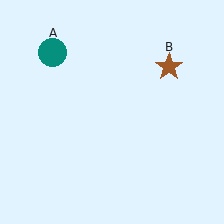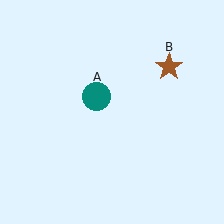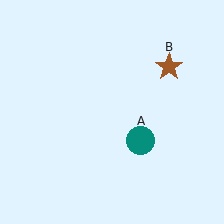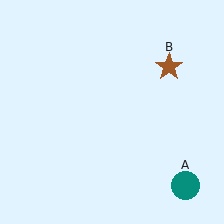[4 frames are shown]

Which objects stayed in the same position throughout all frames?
Brown star (object B) remained stationary.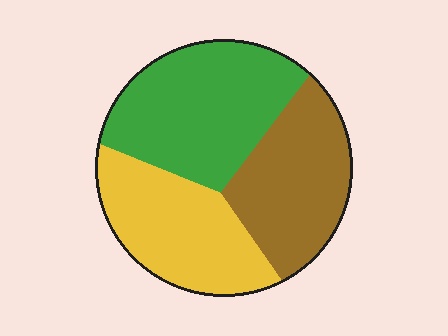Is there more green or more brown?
Green.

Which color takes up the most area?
Green, at roughly 40%.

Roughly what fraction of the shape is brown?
Brown takes up between a quarter and a half of the shape.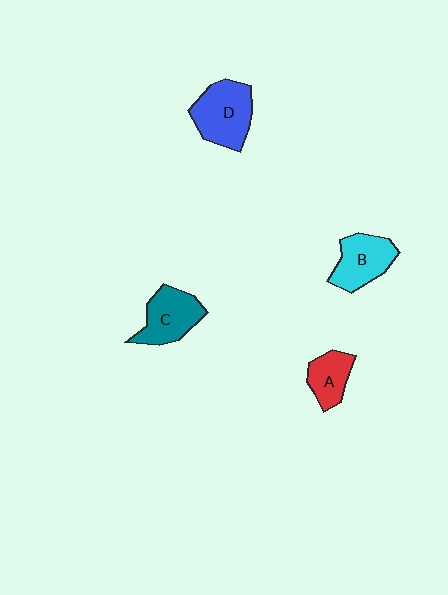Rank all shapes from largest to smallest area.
From largest to smallest: D (blue), C (teal), B (cyan), A (red).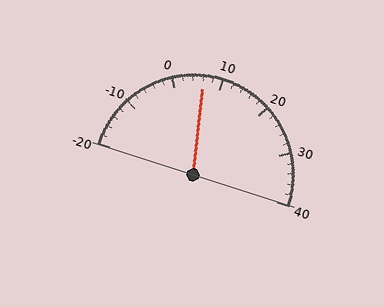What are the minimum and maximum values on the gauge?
The gauge ranges from -20 to 40.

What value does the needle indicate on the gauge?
The needle indicates approximately 6.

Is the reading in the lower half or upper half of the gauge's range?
The reading is in the lower half of the range (-20 to 40).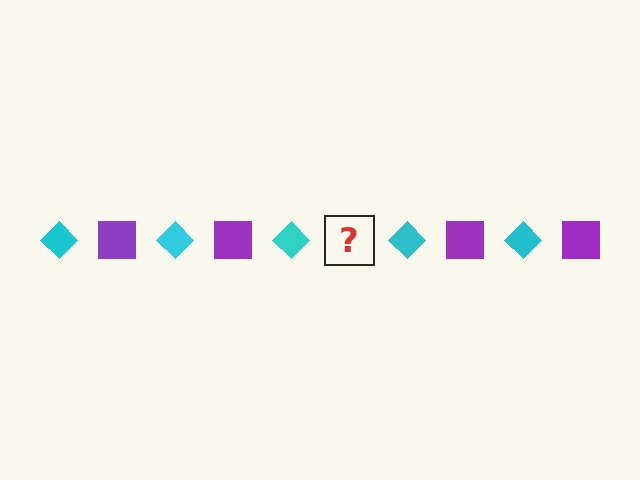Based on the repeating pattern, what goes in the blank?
The blank should be a purple square.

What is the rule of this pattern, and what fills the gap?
The rule is that the pattern alternates between cyan diamond and purple square. The gap should be filled with a purple square.